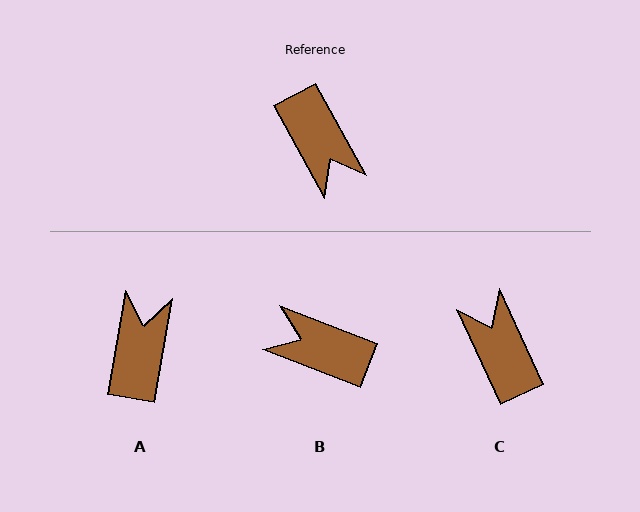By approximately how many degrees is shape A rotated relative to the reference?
Approximately 142 degrees counter-clockwise.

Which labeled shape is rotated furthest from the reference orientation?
C, about 177 degrees away.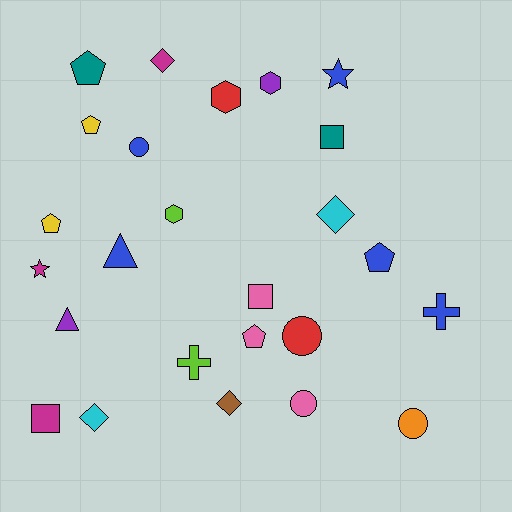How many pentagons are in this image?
There are 5 pentagons.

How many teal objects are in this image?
There are 2 teal objects.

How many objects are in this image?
There are 25 objects.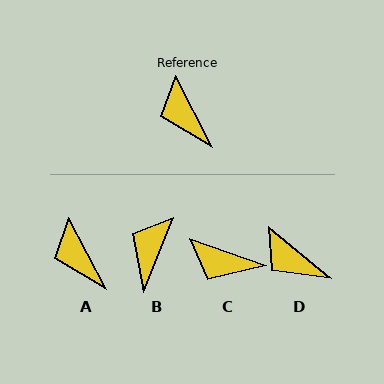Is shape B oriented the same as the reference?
No, it is off by about 49 degrees.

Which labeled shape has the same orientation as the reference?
A.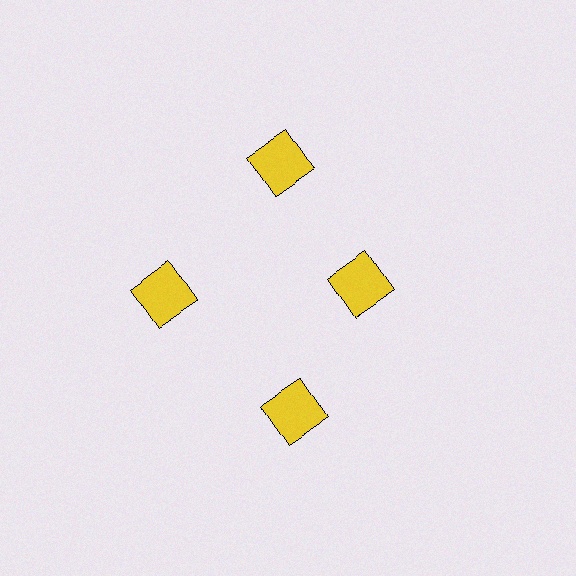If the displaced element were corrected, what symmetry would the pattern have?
It would have 4-fold rotational symmetry — the pattern would map onto itself every 90 degrees.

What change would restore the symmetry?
The symmetry would be restored by moving it outward, back onto the ring so that all 4 squares sit at equal angles and equal distance from the center.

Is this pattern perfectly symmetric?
No. The 4 yellow squares are arranged in a ring, but one element near the 3 o'clock position is pulled inward toward the center, breaking the 4-fold rotational symmetry.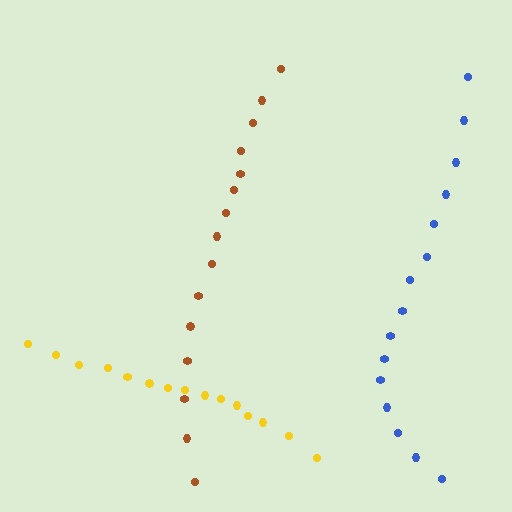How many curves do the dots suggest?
There are 3 distinct paths.